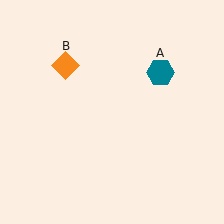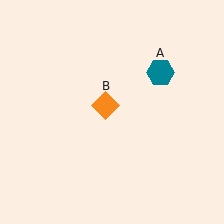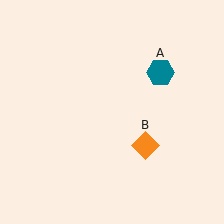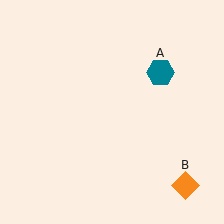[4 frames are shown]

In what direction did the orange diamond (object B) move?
The orange diamond (object B) moved down and to the right.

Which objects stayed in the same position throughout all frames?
Teal hexagon (object A) remained stationary.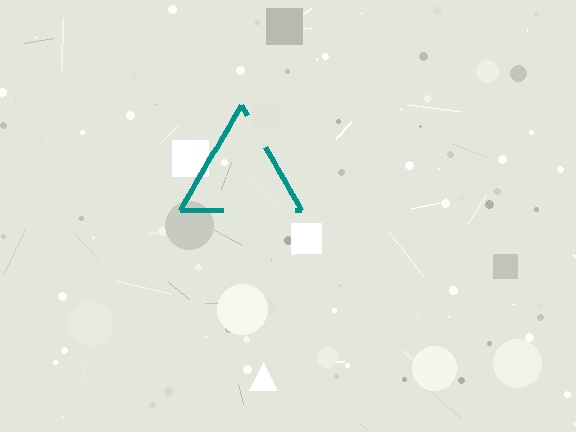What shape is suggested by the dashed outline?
The dashed outline suggests a triangle.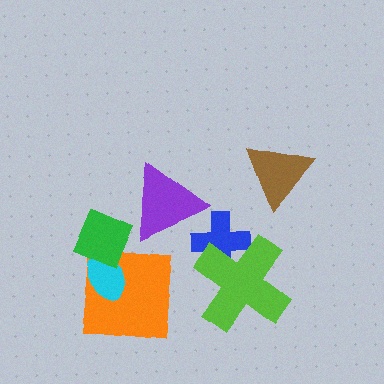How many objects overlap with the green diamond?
2 objects overlap with the green diamond.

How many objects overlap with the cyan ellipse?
2 objects overlap with the cyan ellipse.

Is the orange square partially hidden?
Yes, it is partially covered by another shape.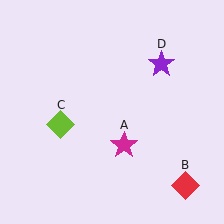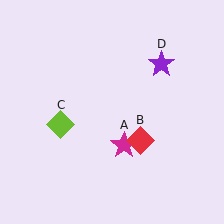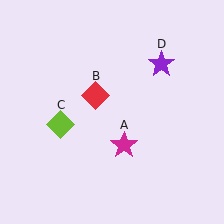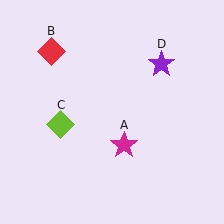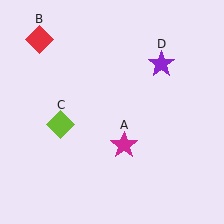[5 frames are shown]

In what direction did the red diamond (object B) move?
The red diamond (object B) moved up and to the left.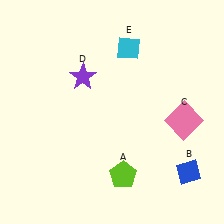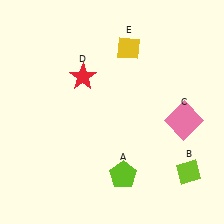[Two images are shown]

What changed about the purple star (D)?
In Image 1, D is purple. In Image 2, it changed to red.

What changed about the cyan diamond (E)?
In Image 1, E is cyan. In Image 2, it changed to yellow.